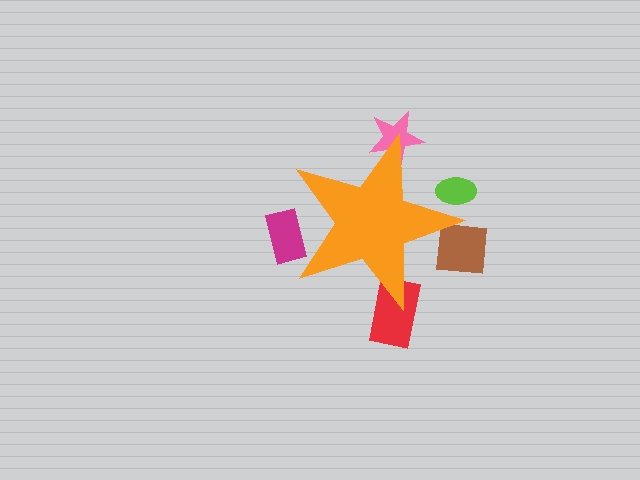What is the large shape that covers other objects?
An orange star.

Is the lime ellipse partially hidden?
Yes, the lime ellipse is partially hidden behind the orange star.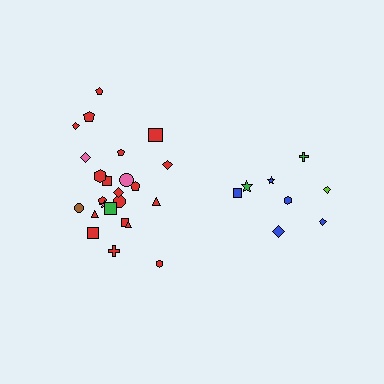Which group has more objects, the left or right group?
The left group.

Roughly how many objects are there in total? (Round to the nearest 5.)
Roughly 35 objects in total.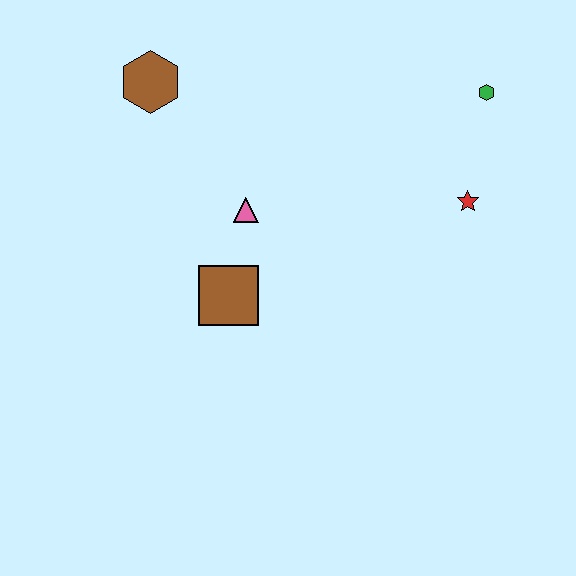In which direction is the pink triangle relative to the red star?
The pink triangle is to the left of the red star.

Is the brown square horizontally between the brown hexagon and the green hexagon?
Yes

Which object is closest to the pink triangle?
The brown square is closest to the pink triangle.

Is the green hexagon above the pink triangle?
Yes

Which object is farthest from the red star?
The brown hexagon is farthest from the red star.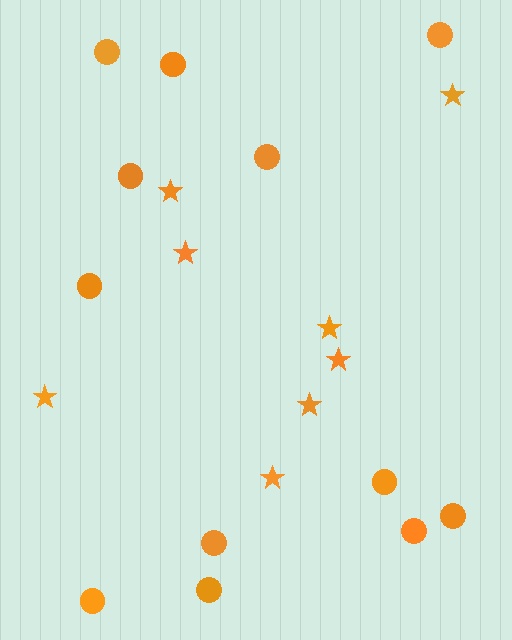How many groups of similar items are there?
There are 2 groups: one group of stars (8) and one group of circles (12).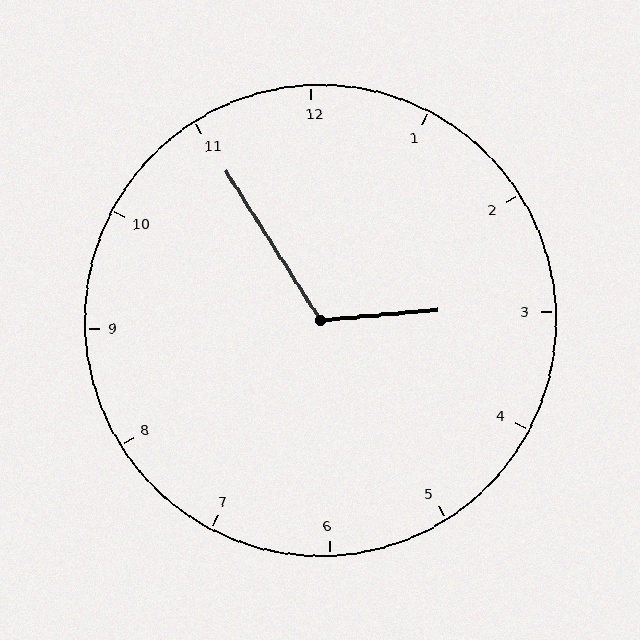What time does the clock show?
2:55.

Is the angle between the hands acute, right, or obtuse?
It is obtuse.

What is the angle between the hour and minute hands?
Approximately 118 degrees.